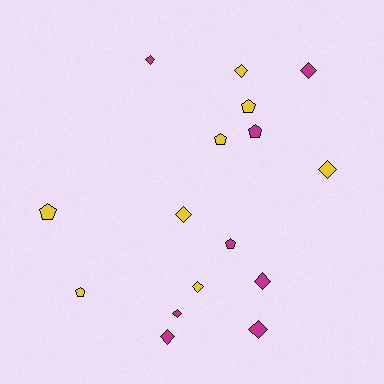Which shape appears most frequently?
Diamond, with 10 objects.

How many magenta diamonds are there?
There are 6 magenta diamonds.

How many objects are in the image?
There are 16 objects.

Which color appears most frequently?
Yellow, with 8 objects.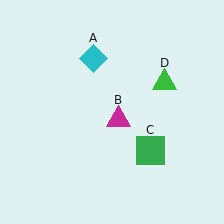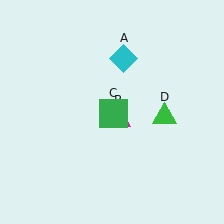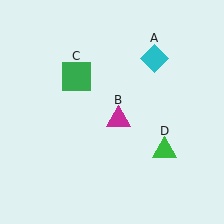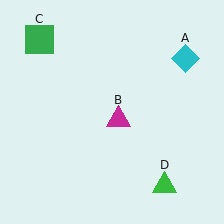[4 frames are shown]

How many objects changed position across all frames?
3 objects changed position: cyan diamond (object A), green square (object C), green triangle (object D).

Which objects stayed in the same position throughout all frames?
Magenta triangle (object B) remained stationary.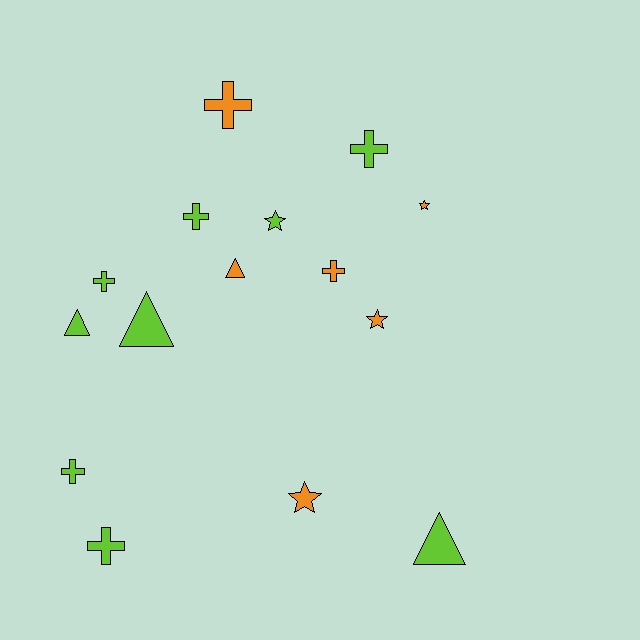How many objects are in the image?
There are 15 objects.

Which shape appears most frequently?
Cross, with 7 objects.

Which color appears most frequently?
Lime, with 9 objects.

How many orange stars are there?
There are 3 orange stars.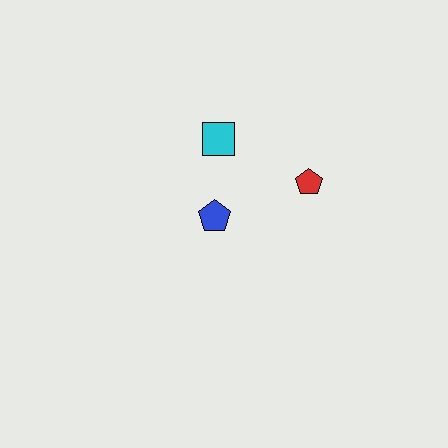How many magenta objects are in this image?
There are no magenta objects.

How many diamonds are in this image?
There are no diamonds.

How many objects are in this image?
There are 3 objects.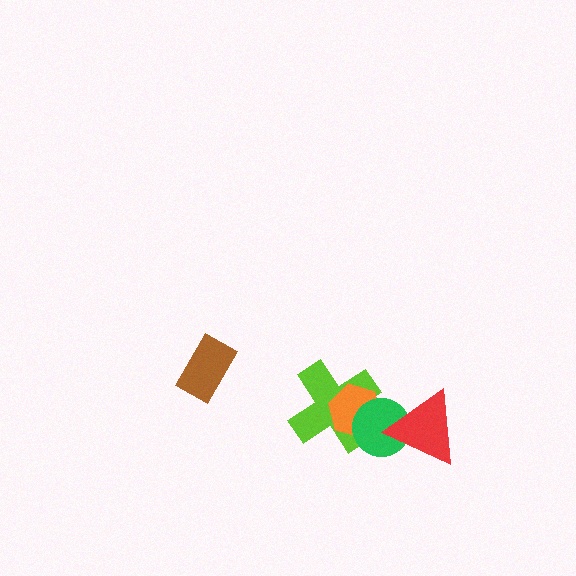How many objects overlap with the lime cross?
2 objects overlap with the lime cross.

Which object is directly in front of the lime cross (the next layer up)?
The orange hexagon is directly in front of the lime cross.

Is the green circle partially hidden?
Yes, it is partially covered by another shape.